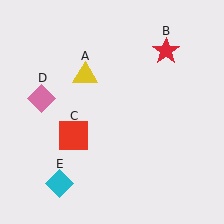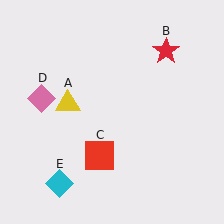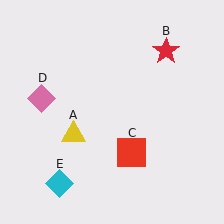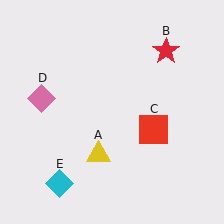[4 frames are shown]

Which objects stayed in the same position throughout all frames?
Red star (object B) and pink diamond (object D) and cyan diamond (object E) remained stationary.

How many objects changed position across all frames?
2 objects changed position: yellow triangle (object A), red square (object C).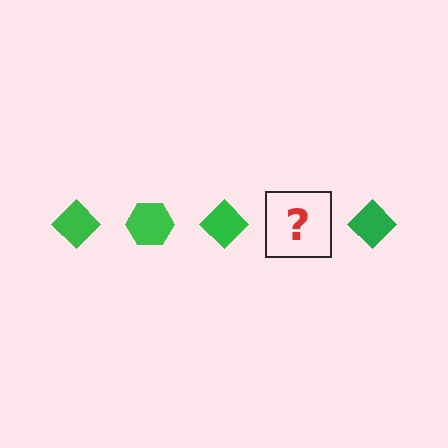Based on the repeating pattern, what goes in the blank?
The blank should be a green hexagon.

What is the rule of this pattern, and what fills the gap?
The rule is that the pattern cycles through diamond, hexagon shapes in green. The gap should be filled with a green hexagon.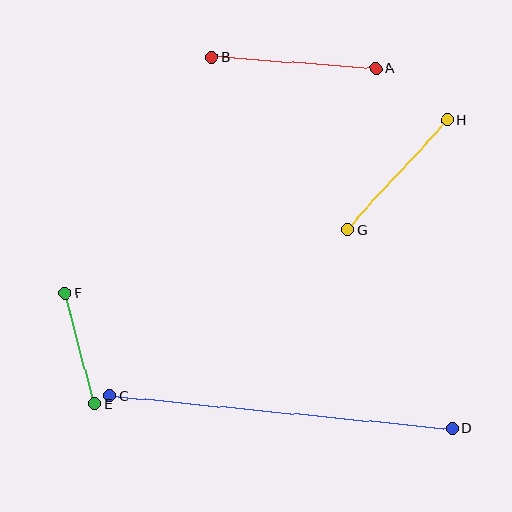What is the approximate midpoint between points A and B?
The midpoint is at approximately (294, 63) pixels.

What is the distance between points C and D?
The distance is approximately 345 pixels.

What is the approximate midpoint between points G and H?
The midpoint is at approximately (397, 175) pixels.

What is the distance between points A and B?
The distance is approximately 164 pixels.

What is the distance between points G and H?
The distance is approximately 149 pixels.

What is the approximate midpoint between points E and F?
The midpoint is at approximately (80, 349) pixels.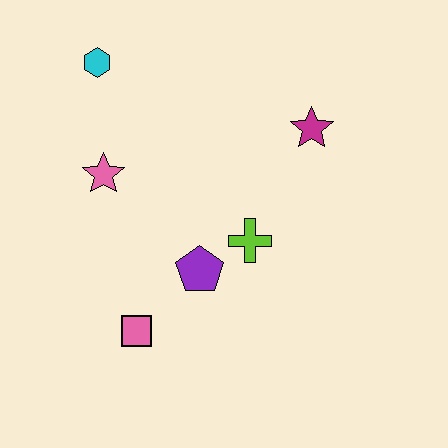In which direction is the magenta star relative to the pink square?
The magenta star is above the pink square.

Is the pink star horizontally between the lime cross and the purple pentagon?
No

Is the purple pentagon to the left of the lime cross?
Yes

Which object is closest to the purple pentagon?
The lime cross is closest to the purple pentagon.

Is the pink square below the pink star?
Yes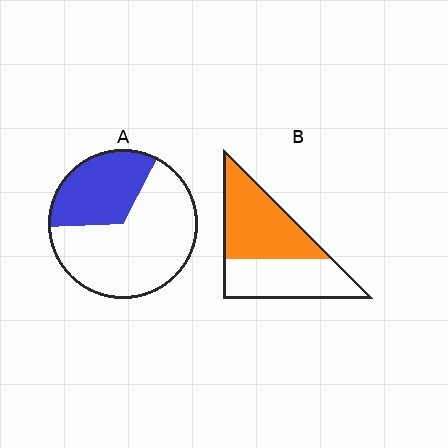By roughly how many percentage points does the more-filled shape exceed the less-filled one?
By roughly 20 percentage points (B over A).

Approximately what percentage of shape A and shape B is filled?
A is approximately 35% and B is approximately 55%.